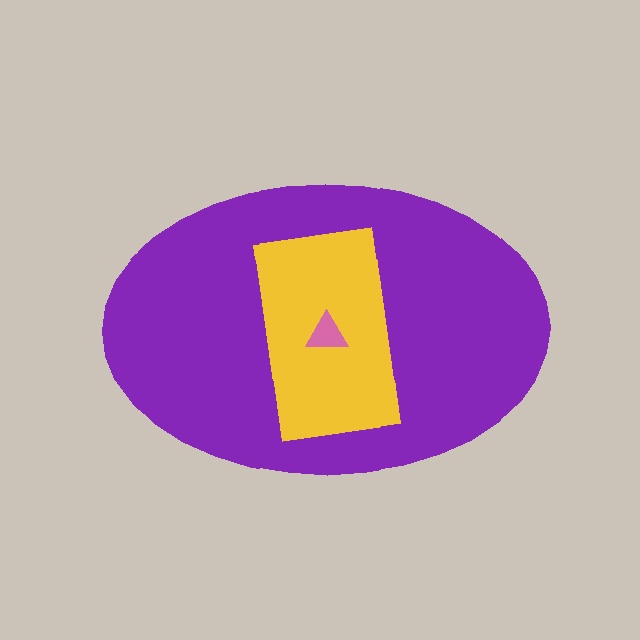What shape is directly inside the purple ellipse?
The yellow rectangle.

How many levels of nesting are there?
3.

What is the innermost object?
The pink triangle.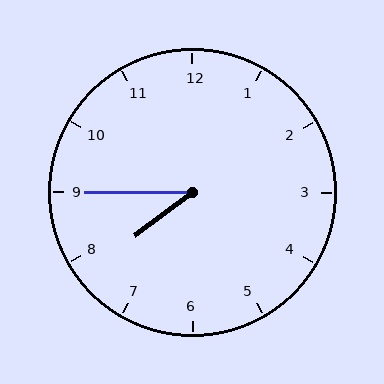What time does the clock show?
7:45.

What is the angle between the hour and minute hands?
Approximately 38 degrees.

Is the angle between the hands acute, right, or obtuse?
It is acute.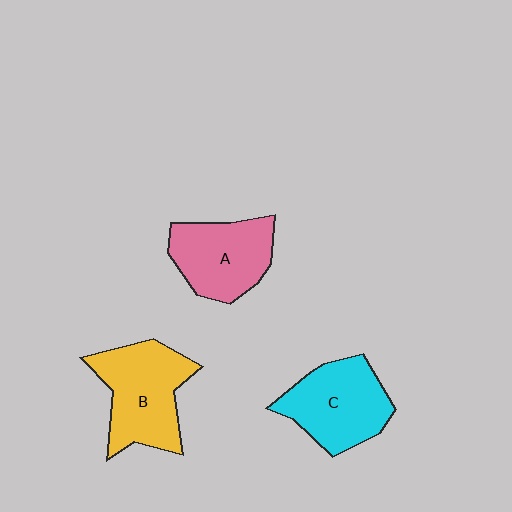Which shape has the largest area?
Shape B (yellow).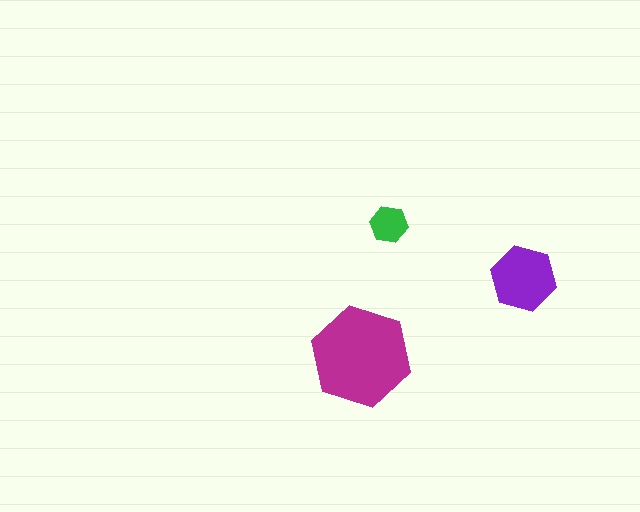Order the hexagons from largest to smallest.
the magenta one, the purple one, the green one.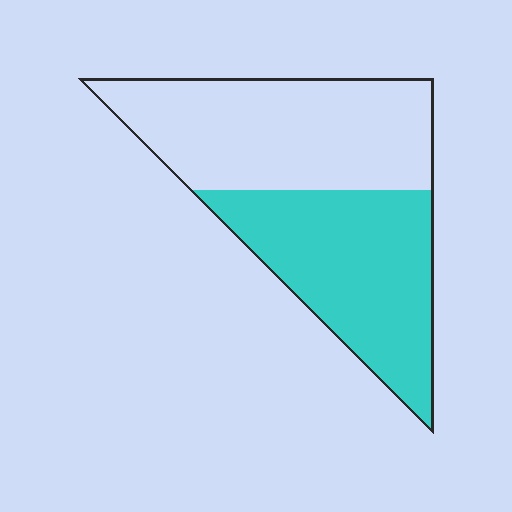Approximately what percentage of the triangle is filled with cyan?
Approximately 45%.